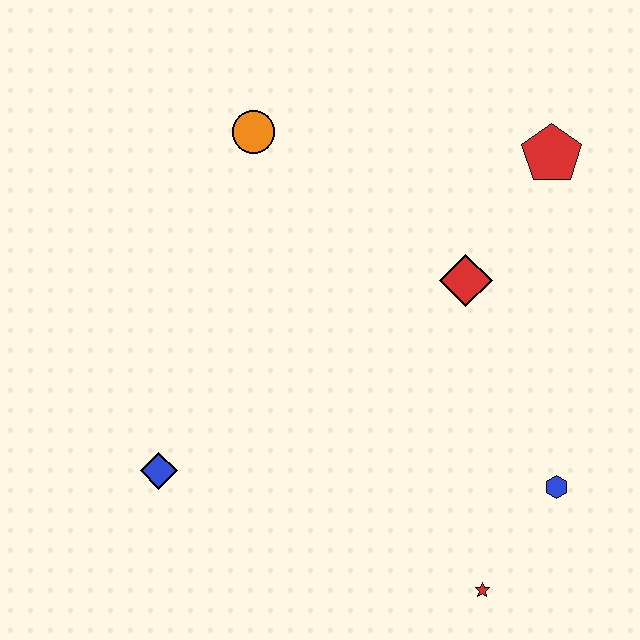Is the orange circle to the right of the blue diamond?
Yes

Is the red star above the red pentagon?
No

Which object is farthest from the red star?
The orange circle is farthest from the red star.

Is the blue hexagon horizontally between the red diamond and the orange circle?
No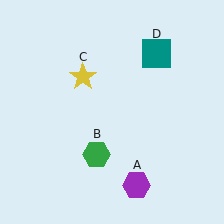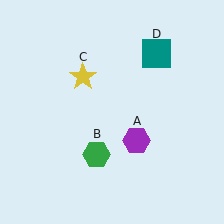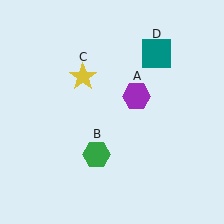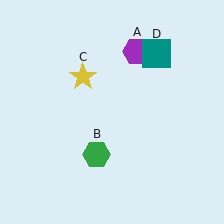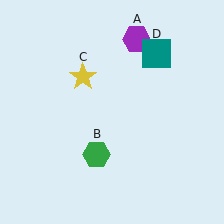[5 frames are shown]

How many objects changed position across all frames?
1 object changed position: purple hexagon (object A).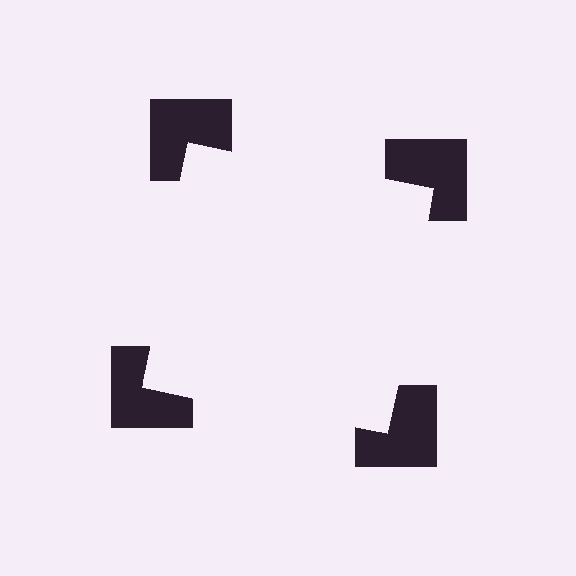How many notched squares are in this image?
There are 4 — one at each vertex of the illusory square.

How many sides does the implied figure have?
4 sides.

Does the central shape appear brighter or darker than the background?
It typically appears slightly brighter than the background, even though no actual brightness change is drawn.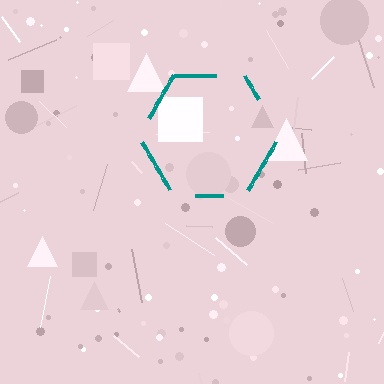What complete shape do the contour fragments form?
The contour fragments form a hexagon.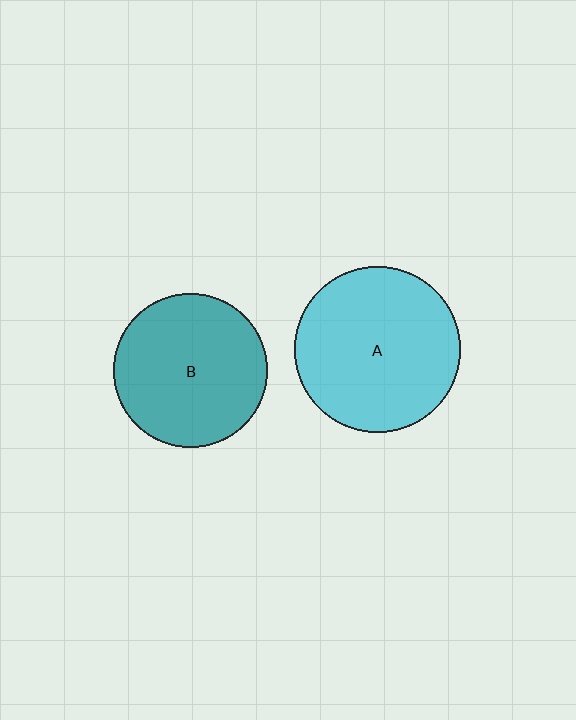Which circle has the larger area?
Circle A (cyan).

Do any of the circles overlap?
No, none of the circles overlap.